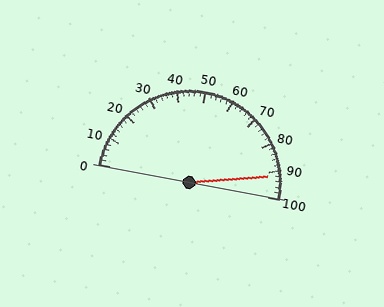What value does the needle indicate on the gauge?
The needle indicates approximately 92.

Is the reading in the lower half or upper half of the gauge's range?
The reading is in the upper half of the range (0 to 100).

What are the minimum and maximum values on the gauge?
The gauge ranges from 0 to 100.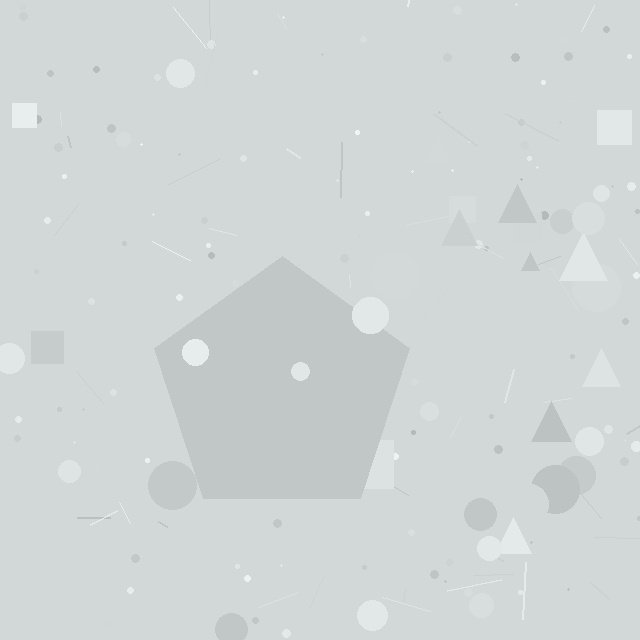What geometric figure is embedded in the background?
A pentagon is embedded in the background.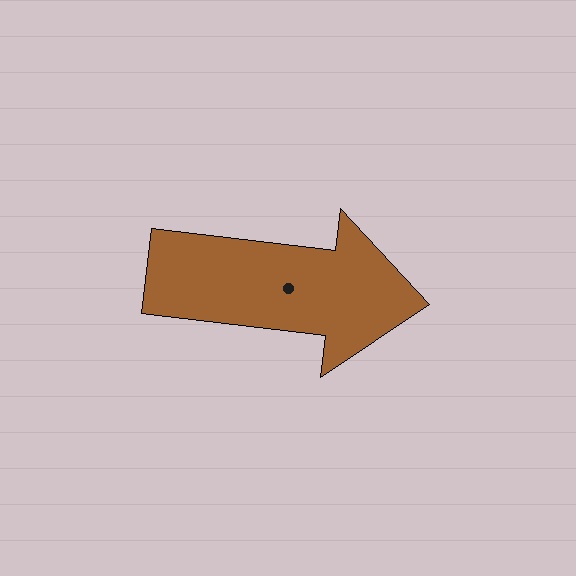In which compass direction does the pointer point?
East.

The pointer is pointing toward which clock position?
Roughly 3 o'clock.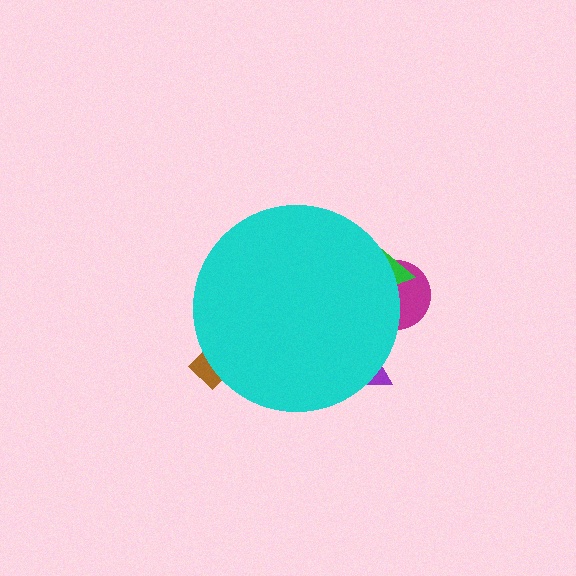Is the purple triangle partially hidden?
Yes, the purple triangle is partially hidden behind the cyan circle.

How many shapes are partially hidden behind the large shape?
4 shapes are partially hidden.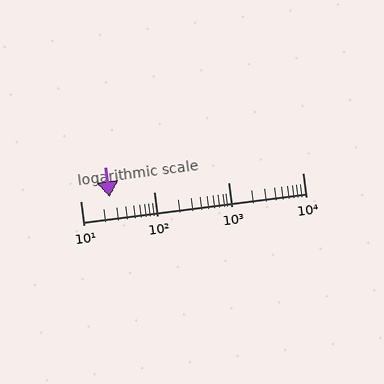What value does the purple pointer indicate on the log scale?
The pointer indicates approximately 25.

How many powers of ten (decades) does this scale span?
The scale spans 3 decades, from 10 to 10000.